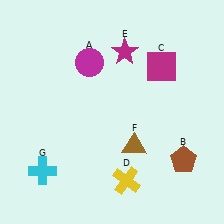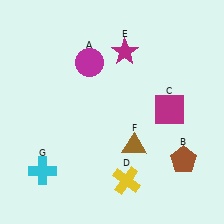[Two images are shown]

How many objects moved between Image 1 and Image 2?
1 object moved between the two images.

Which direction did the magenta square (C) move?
The magenta square (C) moved down.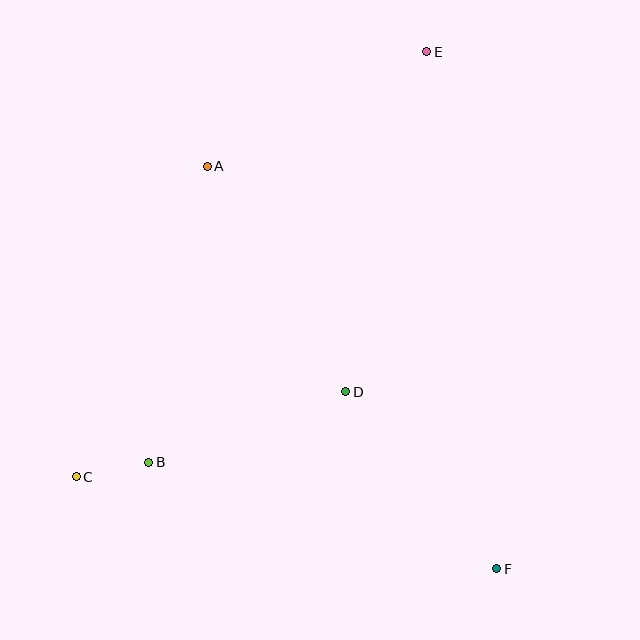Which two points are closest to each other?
Points B and C are closest to each other.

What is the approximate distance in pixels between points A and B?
The distance between A and B is approximately 302 pixels.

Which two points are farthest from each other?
Points C and E are farthest from each other.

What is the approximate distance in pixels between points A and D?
The distance between A and D is approximately 265 pixels.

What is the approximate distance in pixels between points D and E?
The distance between D and E is approximately 350 pixels.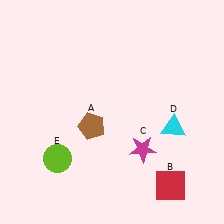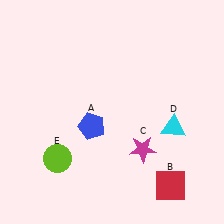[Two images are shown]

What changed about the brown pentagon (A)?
In Image 1, A is brown. In Image 2, it changed to blue.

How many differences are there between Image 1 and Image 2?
There is 1 difference between the two images.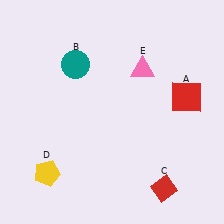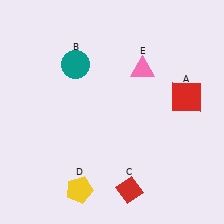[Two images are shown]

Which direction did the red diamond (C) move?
The red diamond (C) moved left.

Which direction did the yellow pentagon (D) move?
The yellow pentagon (D) moved right.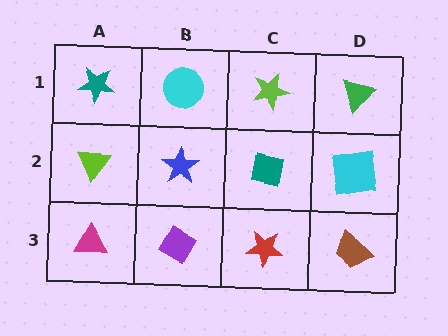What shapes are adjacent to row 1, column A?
A lime triangle (row 2, column A), a cyan circle (row 1, column B).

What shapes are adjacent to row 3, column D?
A cyan square (row 2, column D), a red star (row 3, column C).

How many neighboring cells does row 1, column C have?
3.